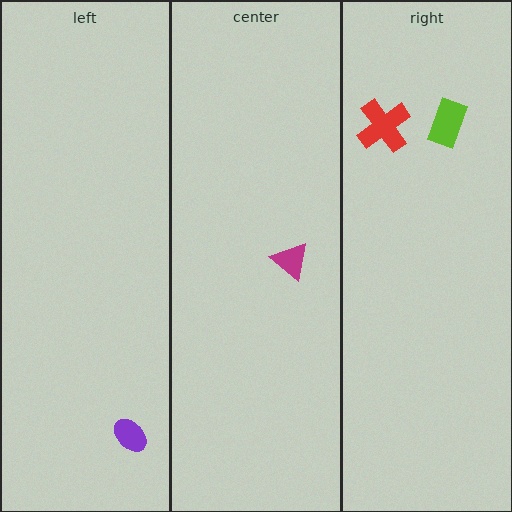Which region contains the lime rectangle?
The right region.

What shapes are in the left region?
The purple ellipse.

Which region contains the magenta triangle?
The center region.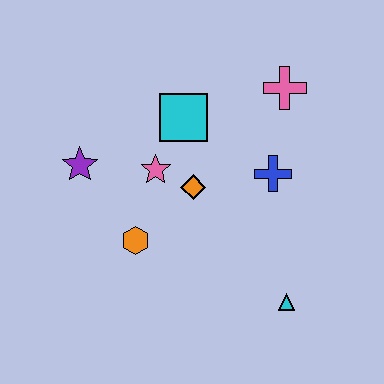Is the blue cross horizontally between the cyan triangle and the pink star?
Yes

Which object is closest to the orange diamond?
The pink star is closest to the orange diamond.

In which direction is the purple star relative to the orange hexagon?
The purple star is above the orange hexagon.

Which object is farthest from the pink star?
The cyan triangle is farthest from the pink star.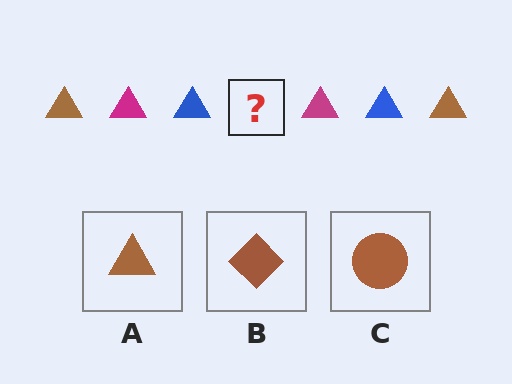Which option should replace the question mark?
Option A.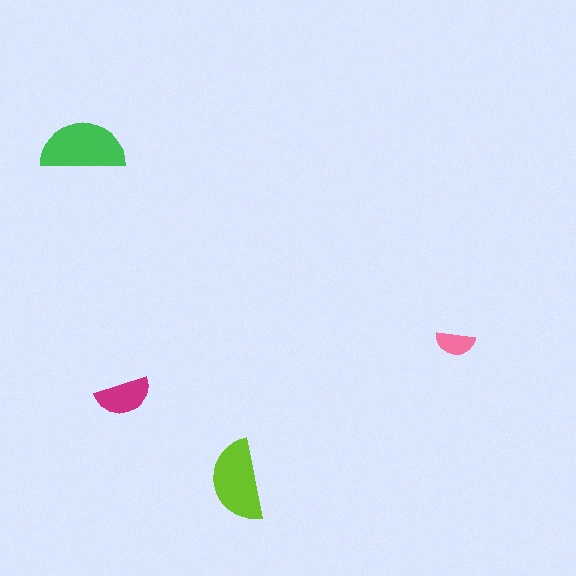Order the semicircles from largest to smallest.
the green one, the lime one, the magenta one, the pink one.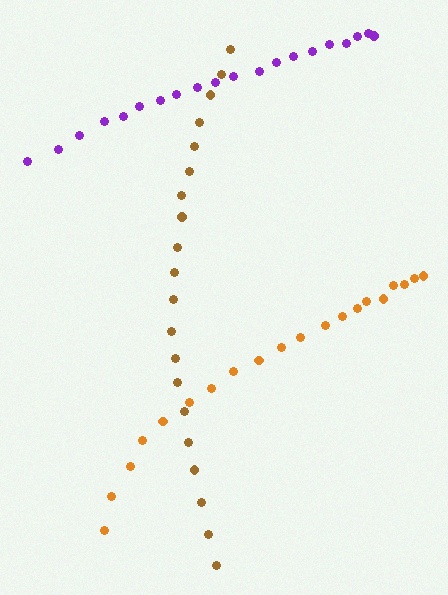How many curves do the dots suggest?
There are 3 distinct paths.